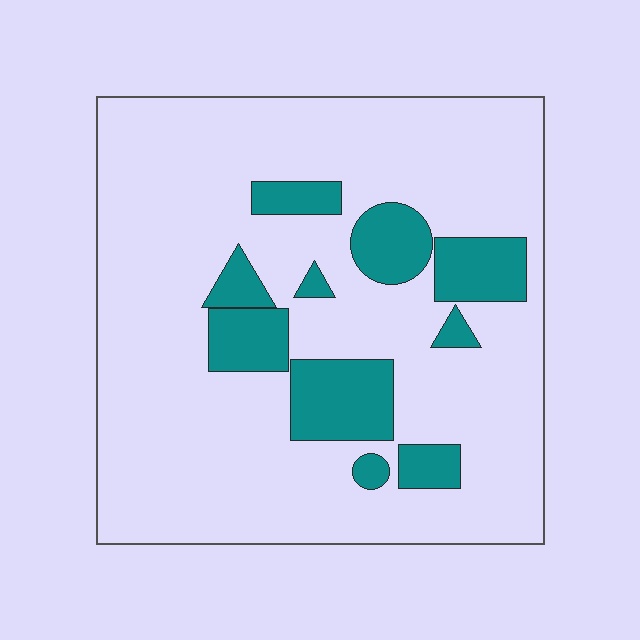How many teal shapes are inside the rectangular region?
10.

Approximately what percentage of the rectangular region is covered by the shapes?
Approximately 20%.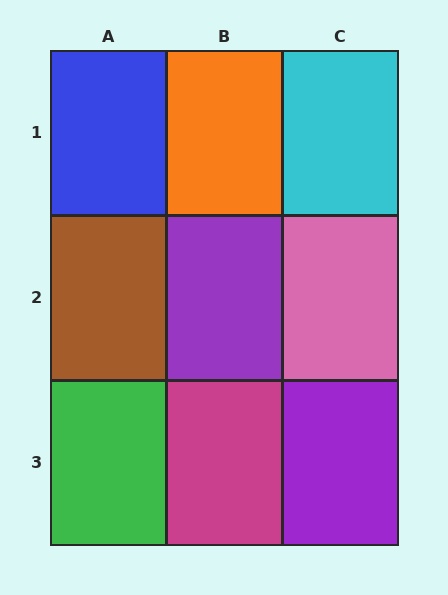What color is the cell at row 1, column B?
Orange.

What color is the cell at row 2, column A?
Brown.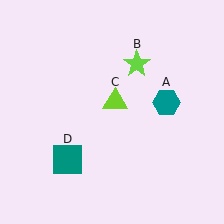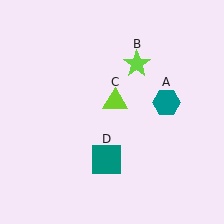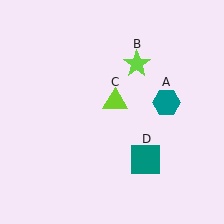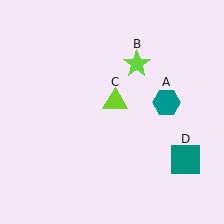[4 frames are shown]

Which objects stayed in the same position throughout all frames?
Teal hexagon (object A) and lime star (object B) and lime triangle (object C) remained stationary.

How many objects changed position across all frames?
1 object changed position: teal square (object D).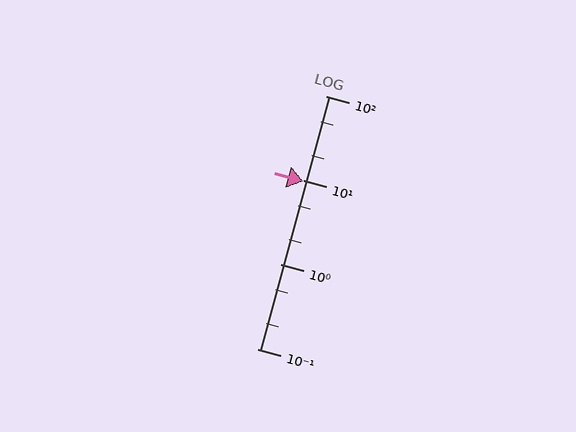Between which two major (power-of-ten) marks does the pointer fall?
The pointer is between 1 and 10.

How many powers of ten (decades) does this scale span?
The scale spans 3 decades, from 0.1 to 100.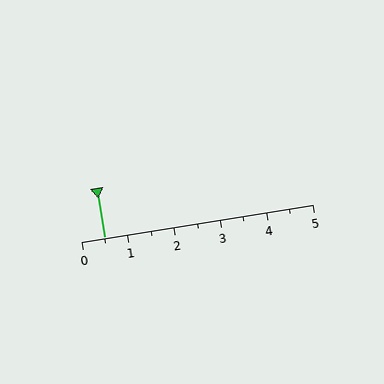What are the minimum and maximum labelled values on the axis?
The axis runs from 0 to 5.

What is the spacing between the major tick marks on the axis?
The major ticks are spaced 1 apart.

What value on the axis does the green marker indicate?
The marker indicates approximately 0.5.